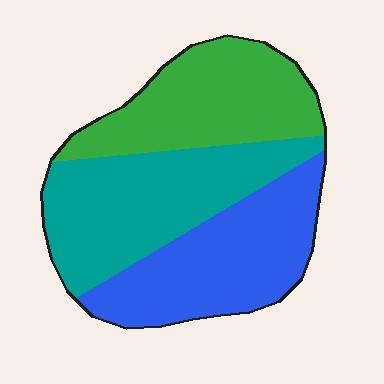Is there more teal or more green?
Teal.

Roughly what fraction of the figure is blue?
Blue takes up between a sixth and a third of the figure.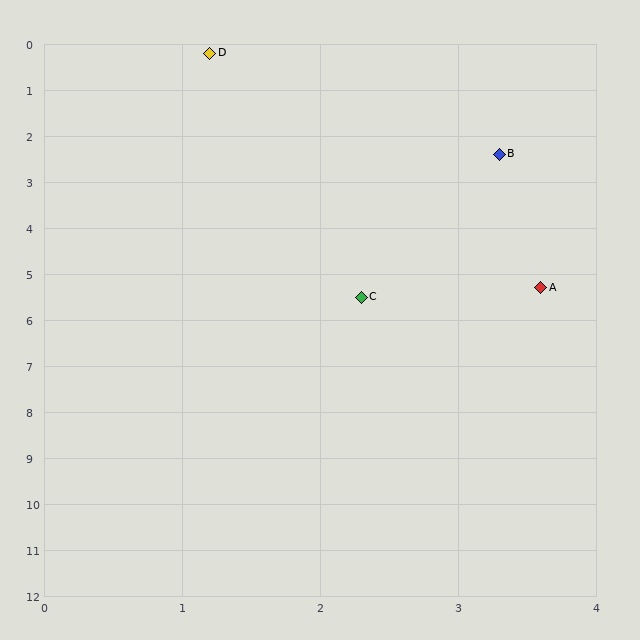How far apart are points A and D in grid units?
Points A and D are about 5.6 grid units apart.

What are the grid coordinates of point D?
Point D is at approximately (1.2, 0.2).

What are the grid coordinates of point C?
Point C is at approximately (2.3, 5.5).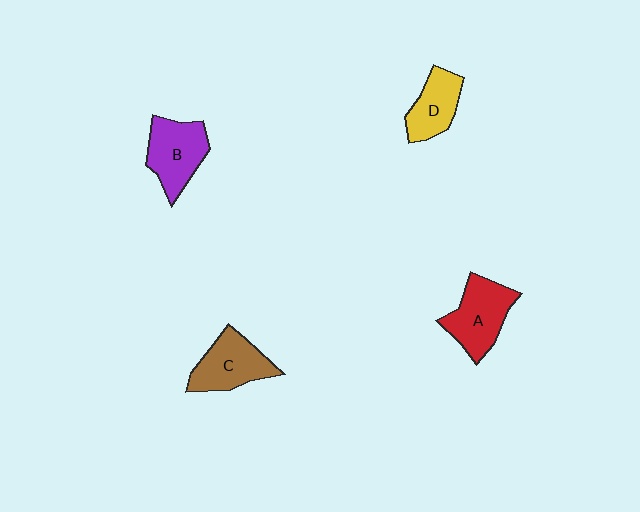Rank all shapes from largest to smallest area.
From largest to smallest: A (red), B (purple), C (brown), D (yellow).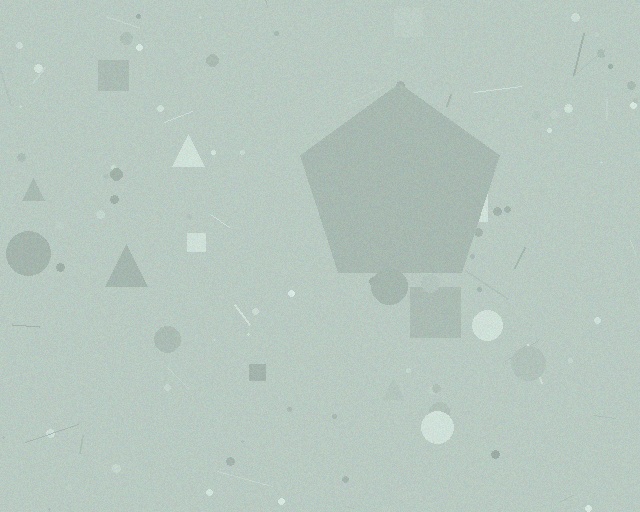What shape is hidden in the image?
A pentagon is hidden in the image.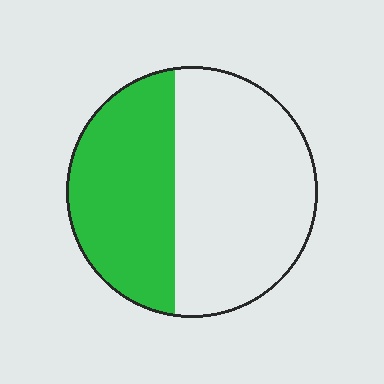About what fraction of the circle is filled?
About two fifths (2/5).